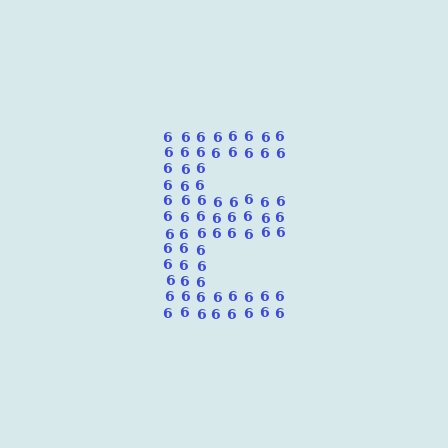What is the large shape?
The large shape is the letter E.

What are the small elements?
The small elements are digit 6's.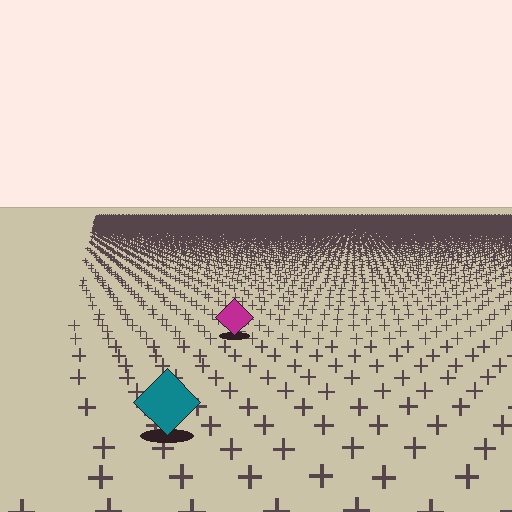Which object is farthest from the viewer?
The magenta diamond is farthest from the viewer. It appears smaller and the ground texture around it is denser.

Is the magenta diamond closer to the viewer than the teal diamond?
No. The teal diamond is closer — you can tell from the texture gradient: the ground texture is coarser near it.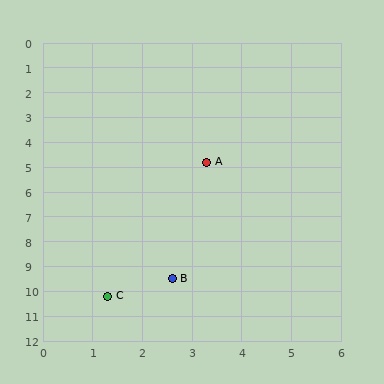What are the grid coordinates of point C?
Point C is at approximately (1.3, 10.2).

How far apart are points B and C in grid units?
Points B and C are about 1.5 grid units apart.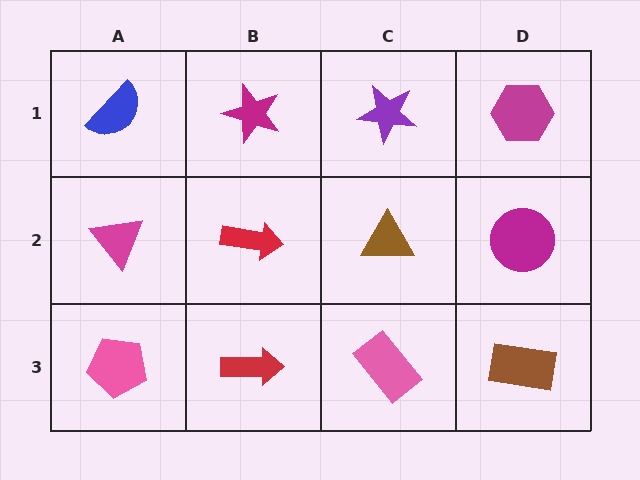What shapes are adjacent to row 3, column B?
A red arrow (row 2, column B), a pink pentagon (row 3, column A), a pink rectangle (row 3, column C).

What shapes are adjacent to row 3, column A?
A magenta triangle (row 2, column A), a red arrow (row 3, column B).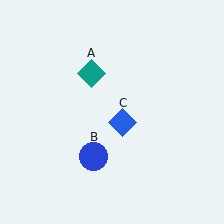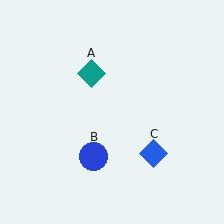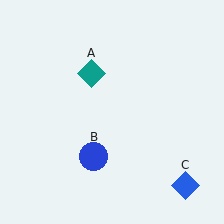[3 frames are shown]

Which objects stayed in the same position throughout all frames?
Teal diamond (object A) and blue circle (object B) remained stationary.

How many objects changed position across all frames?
1 object changed position: blue diamond (object C).